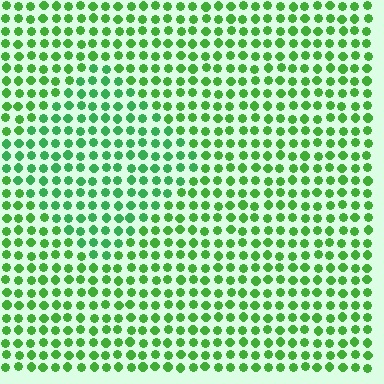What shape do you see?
I see a diamond.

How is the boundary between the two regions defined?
The boundary is defined purely by a slight shift in hue (about 20 degrees). Spacing, size, and orientation are identical on both sides.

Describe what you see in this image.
The image is filled with small green elements in a uniform arrangement. A diamond-shaped region is visible where the elements are tinted to a slightly different hue, forming a subtle color boundary.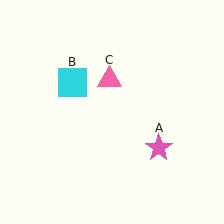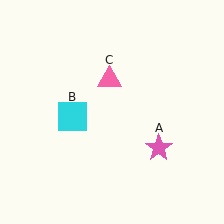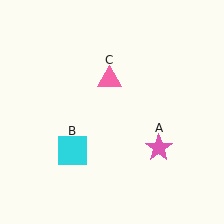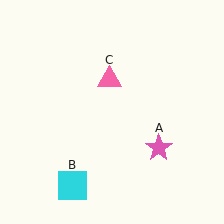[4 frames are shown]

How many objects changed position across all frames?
1 object changed position: cyan square (object B).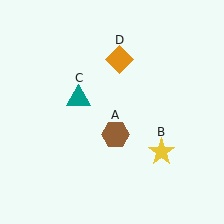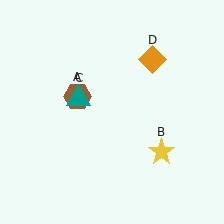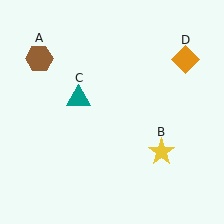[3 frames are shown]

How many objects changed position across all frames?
2 objects changed position: brown hexagon (object A), orange diamond (object D).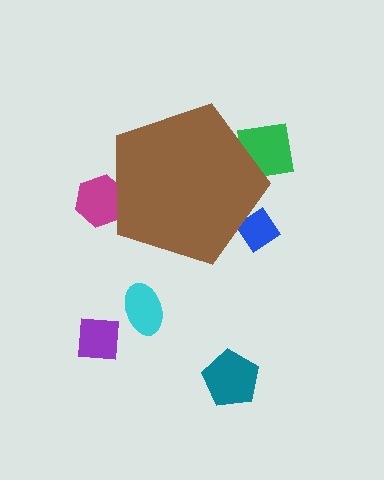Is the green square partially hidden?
Yes, the green square is partially hidden behind the brown pentagon.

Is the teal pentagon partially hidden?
No, the teal pentagon is fully visible.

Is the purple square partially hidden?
No, the purple square is fully visible.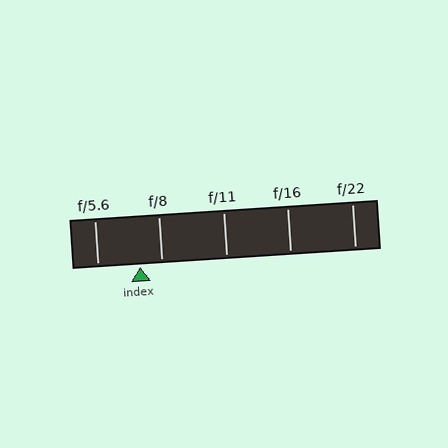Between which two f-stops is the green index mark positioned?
The index mark is between f/5.6 and f/8.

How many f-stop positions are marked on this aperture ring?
There are 5 f-stop positions marked.